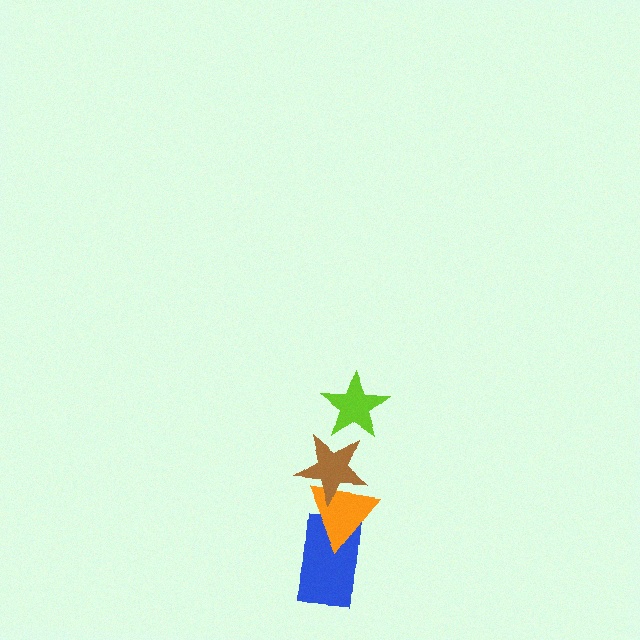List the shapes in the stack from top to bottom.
From top to bottom: the lime star, the brown star, the orange triangle, the blue rectangle.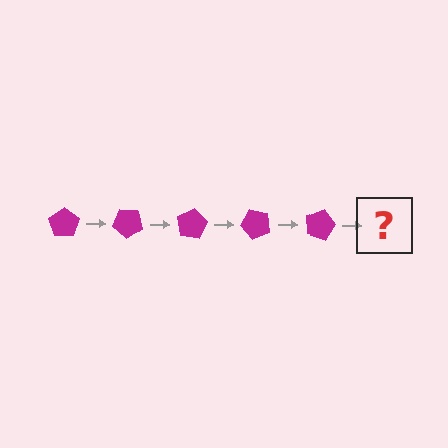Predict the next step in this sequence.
The next step is a magenta pentagon rotated 200 degrees.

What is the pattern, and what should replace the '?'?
The pattern is that the pentagon rotates 40 degrees each step. The '?' should be a magenta pentagon rotated 200 degrees.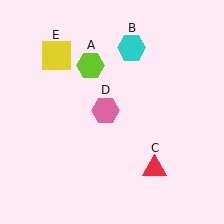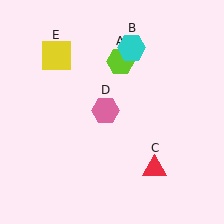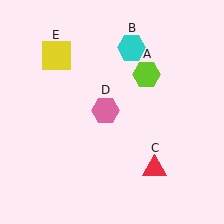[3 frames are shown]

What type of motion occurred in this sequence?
The lime hexagon (object A) rotated clockwise around the center of the scene.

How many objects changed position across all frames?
1 object changed position: lime hexagon (object A).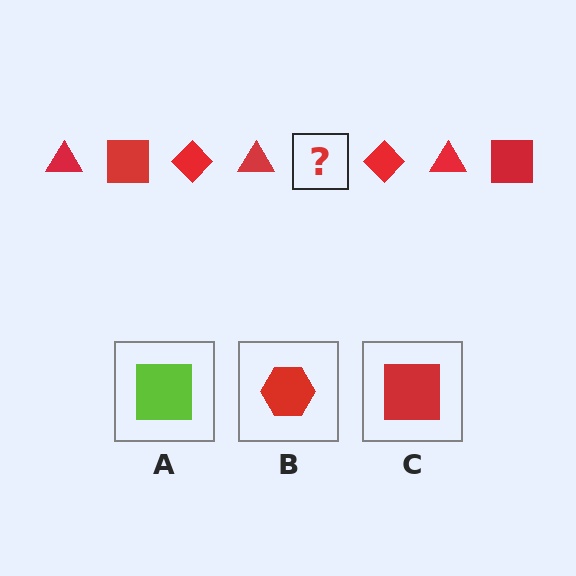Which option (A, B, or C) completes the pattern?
C.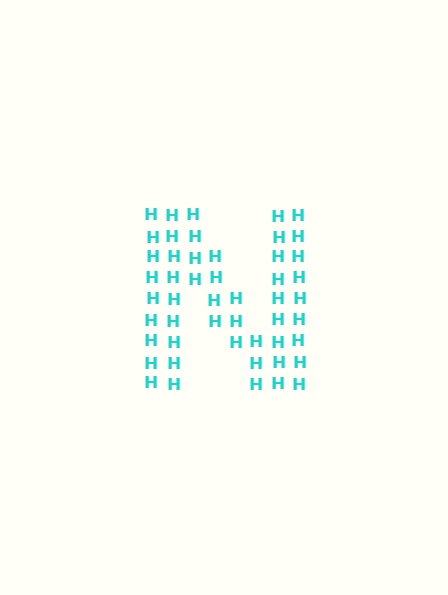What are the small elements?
The small elements are letter H's.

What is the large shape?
The large shape is the letter N.